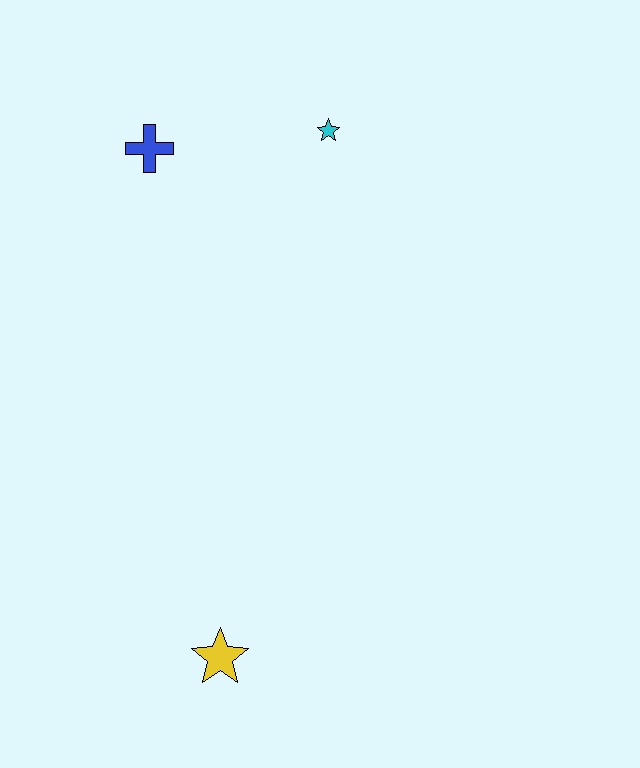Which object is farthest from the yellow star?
The cyan star is farthest from the yellow star.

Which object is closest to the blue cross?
The cyan star is closest to the blue cross.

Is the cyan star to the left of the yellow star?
No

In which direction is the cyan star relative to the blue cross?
The cyan star is to the right of the blue cross.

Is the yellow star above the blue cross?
No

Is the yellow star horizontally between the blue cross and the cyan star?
Yes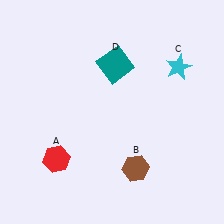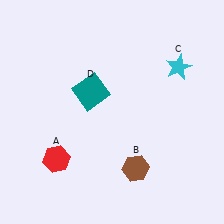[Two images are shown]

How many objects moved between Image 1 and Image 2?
1 object moved between the two images.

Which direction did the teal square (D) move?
The teal square (D) moved down.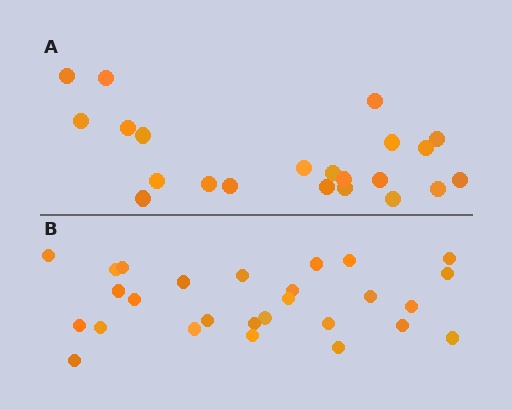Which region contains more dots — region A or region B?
Region B (the bottom region) has more dots.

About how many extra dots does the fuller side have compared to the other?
Region B has about 5 more dots than region A.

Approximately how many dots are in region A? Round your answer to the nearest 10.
About 20 dots. (The exact count is 22, which rounds to 20.)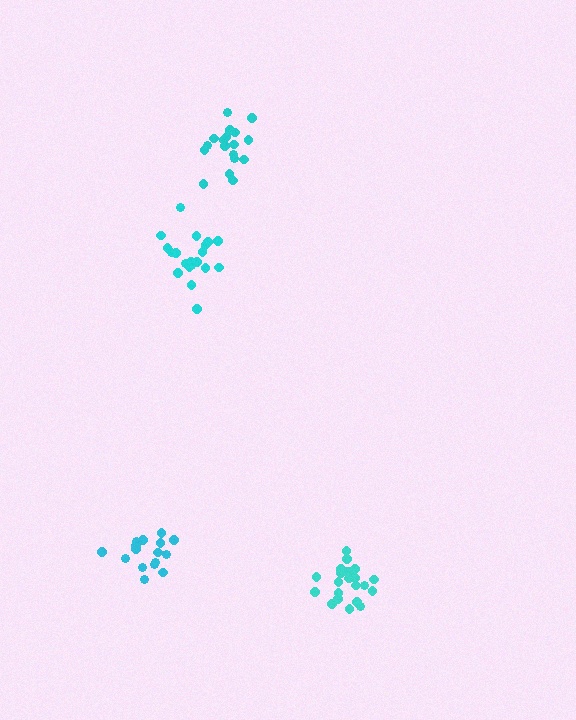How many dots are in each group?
Group 1: 20 dots, Group 2: 21 dots, Group 3: 18 dots, Group 4: 16 dots (75 total).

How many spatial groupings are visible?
There are 4 spatial groupings.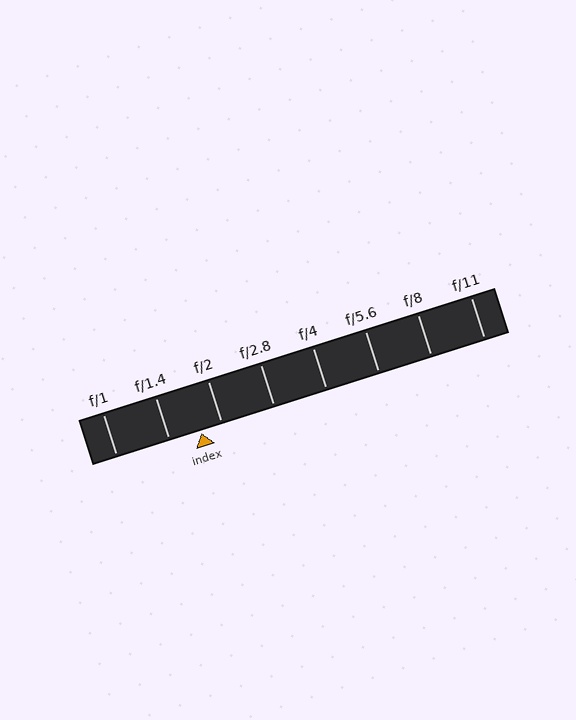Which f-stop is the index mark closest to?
The index mark is closest to f/2.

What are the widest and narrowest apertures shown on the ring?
The widest aperture shown is f/1 and the narrowest is f/11.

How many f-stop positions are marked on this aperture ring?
There are 8 f-stop positions marked.